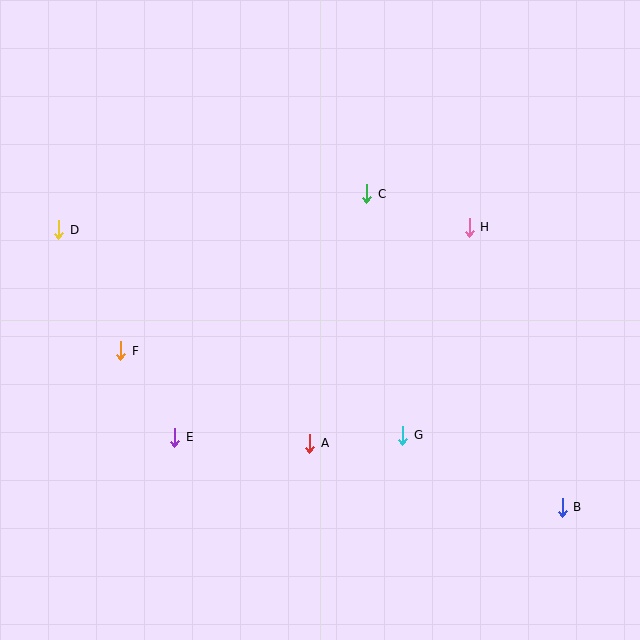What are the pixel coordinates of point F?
Point F is at (121, 351).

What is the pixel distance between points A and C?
The distance between A and C is 256 pixels.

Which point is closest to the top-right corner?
Point H is closest to the top-right corner.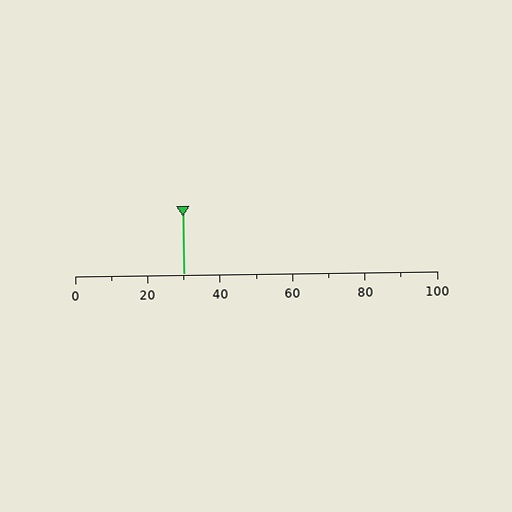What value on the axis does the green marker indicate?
The marker indicates approximately 30.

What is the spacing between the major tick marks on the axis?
The major ticks are spaced 20 apart.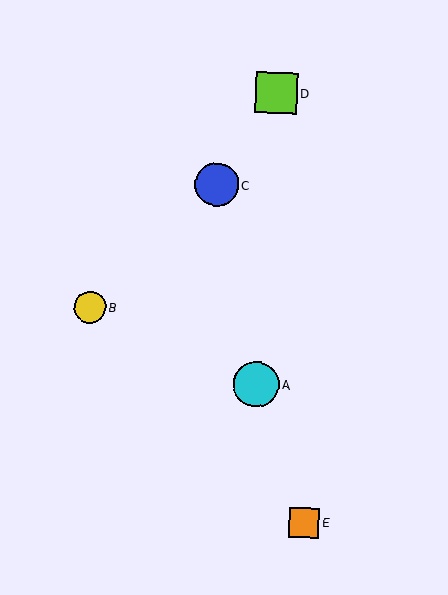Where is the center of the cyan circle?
The center of the cyan circle is at (256, 384).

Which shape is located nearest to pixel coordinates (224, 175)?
The blue circle (labeled C) at (217, 184) is nearest to that location.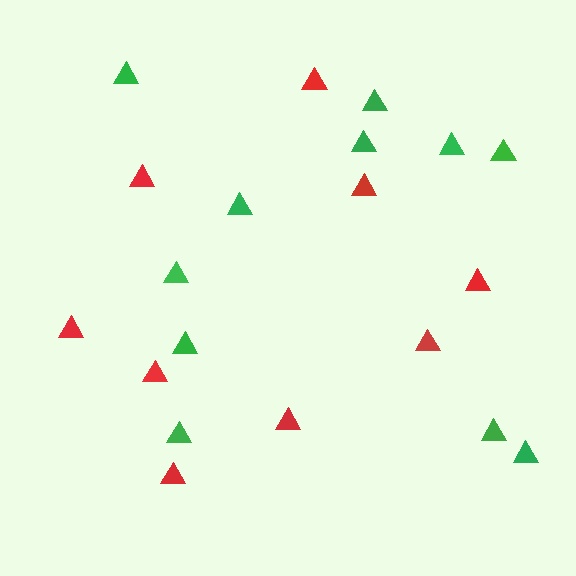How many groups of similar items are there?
There are 2 groups: one group of red triangles (9) and one group of green triangles (11).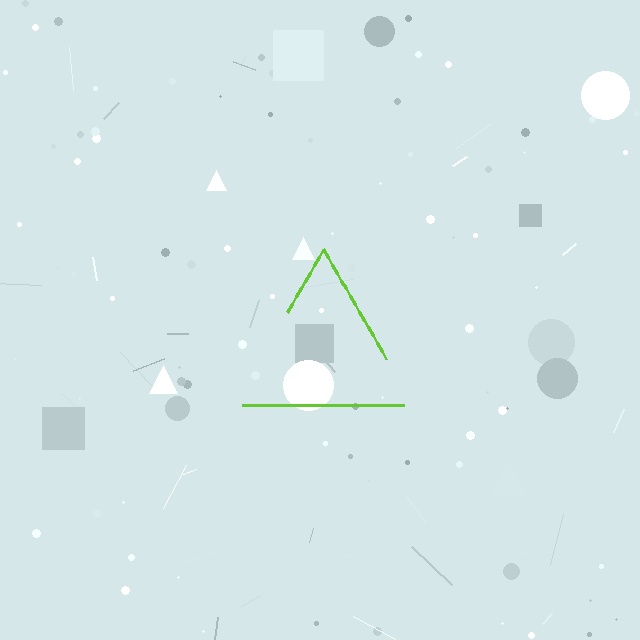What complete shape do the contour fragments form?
The contour fragments form a triangle.